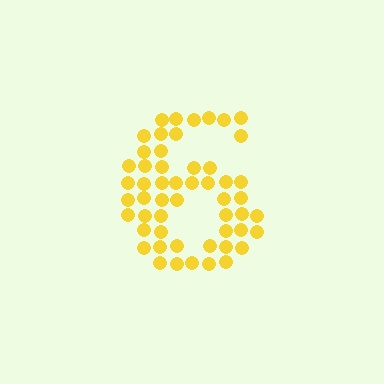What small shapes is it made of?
It is made of small circles.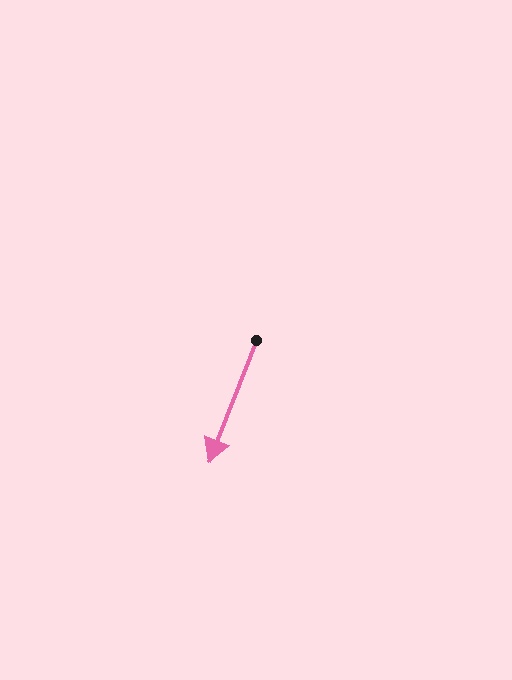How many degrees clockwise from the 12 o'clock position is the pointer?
Approximately 201 degrees.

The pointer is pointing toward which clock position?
Roughly 7 o'clock.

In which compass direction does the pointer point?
South.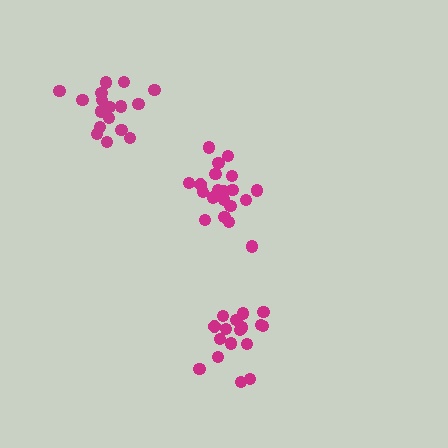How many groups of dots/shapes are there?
There are 3 groups.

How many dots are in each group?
Group 1: 17 dots, Group 2: 21 dots, Group 3: 17 dots (55 total).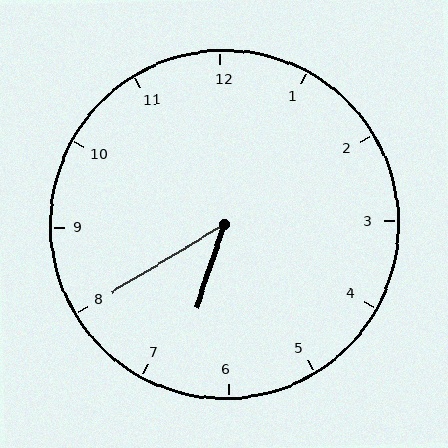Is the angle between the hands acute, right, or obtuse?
It is acute.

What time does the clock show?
6:40.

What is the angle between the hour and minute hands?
Approximately 40 degrees.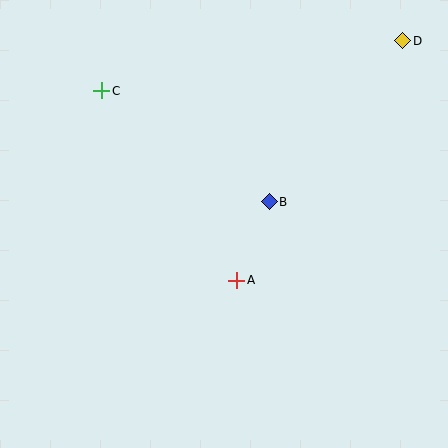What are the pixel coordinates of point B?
Point B is at (269, 202).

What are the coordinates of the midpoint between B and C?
The midpoint between B and C is at (185, 146).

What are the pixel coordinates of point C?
Point C is at (101, 91).